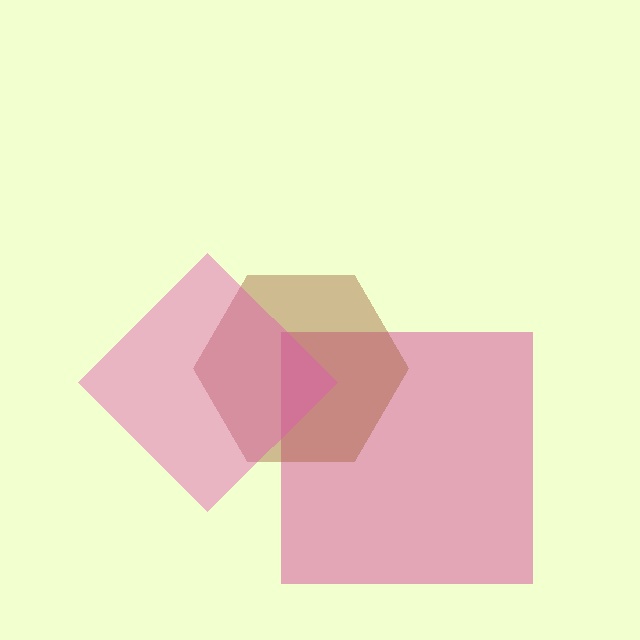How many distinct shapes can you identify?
There are 3 distinct shapes: a magenta square, a brown hexagon, a pink diamond.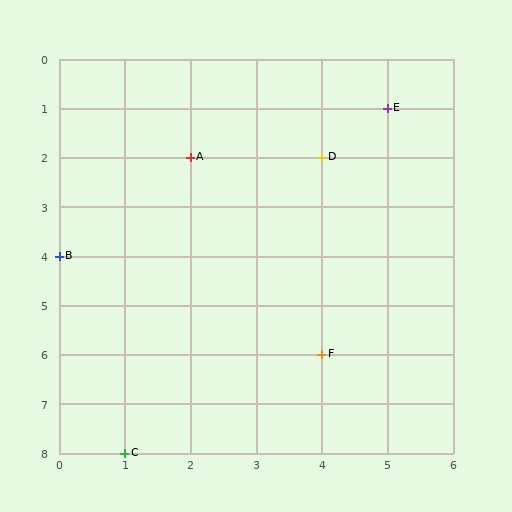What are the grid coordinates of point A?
Point A is at grid coordinates (2, 2).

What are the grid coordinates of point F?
Point F is at grid coordinates (4, 6).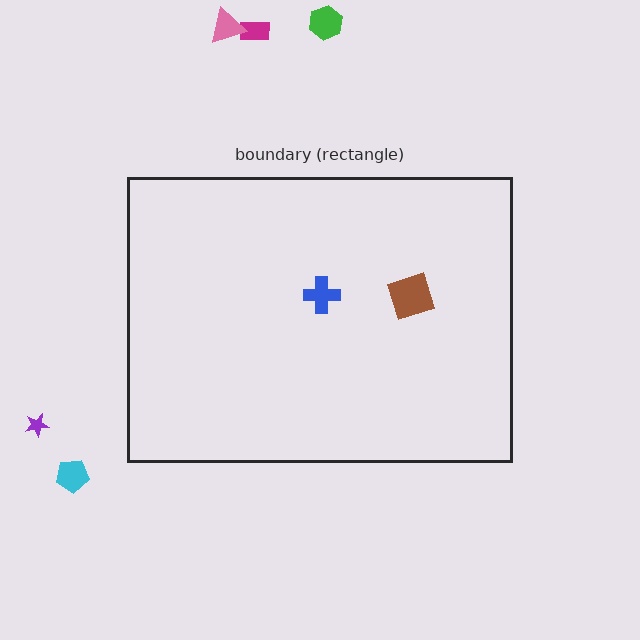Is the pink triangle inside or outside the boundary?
Outside.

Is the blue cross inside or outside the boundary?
Inside.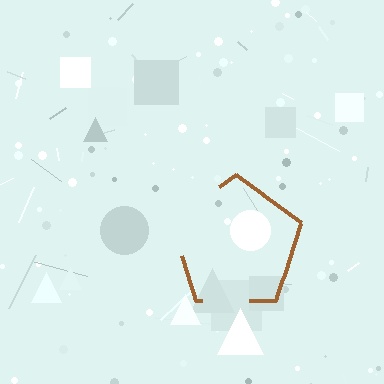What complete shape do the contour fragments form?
The contour fragments form a pentagon.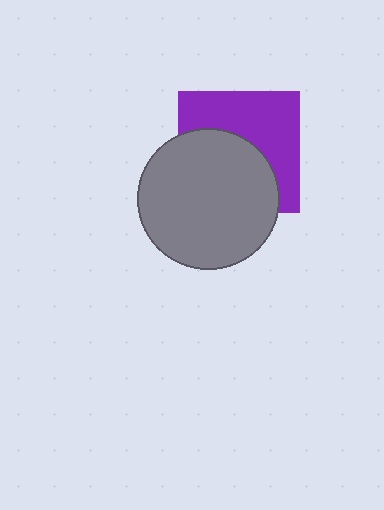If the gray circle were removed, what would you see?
You would see the complete purple square.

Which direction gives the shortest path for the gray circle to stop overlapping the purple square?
Moving down gives the shortest separation.